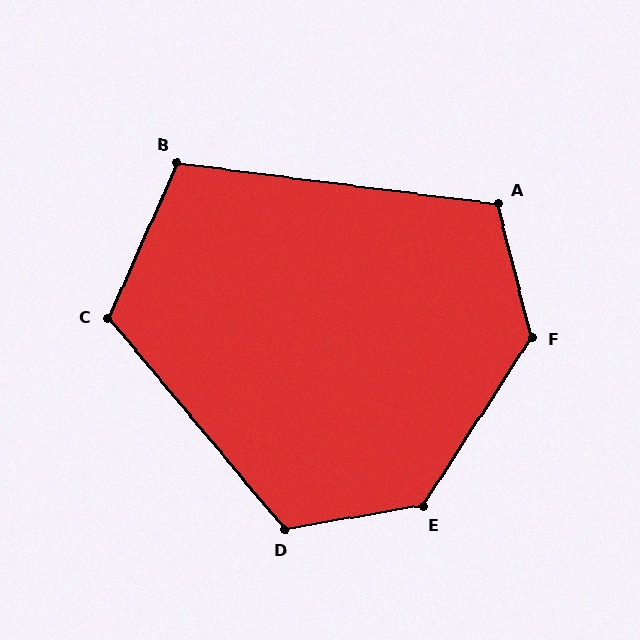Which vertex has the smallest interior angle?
B, at approximately 107 degrees.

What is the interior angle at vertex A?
Approximately 112 degrees (obtuse).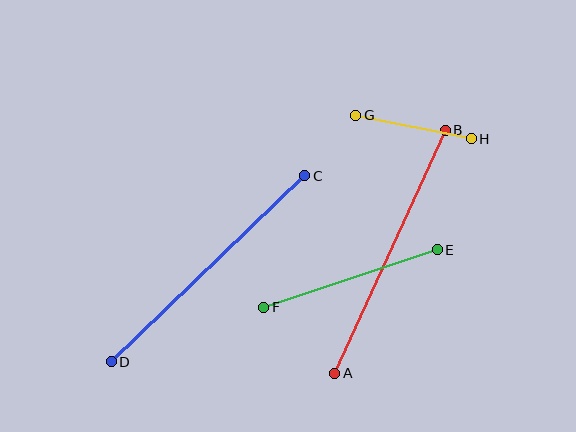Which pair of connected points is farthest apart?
Points C and D are farthest apart.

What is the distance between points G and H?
The distance is approximately 118 pixels.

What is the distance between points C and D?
The distance is approximately 269 pixels.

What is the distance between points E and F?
The distance is approximately 183 pixels.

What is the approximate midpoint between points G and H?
The midpoint is at approximately (413, 127) pixels.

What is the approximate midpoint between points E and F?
The midpoint is at approximately (351, 278) pixels.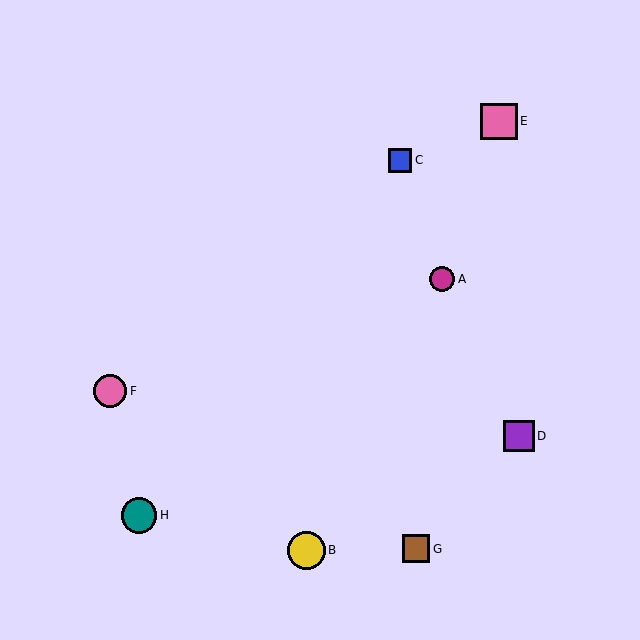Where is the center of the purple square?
The center of the purple square is at (519, 436).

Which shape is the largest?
The yellow circle (labeled B) is the largest.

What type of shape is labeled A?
Shape A is a magenta circle.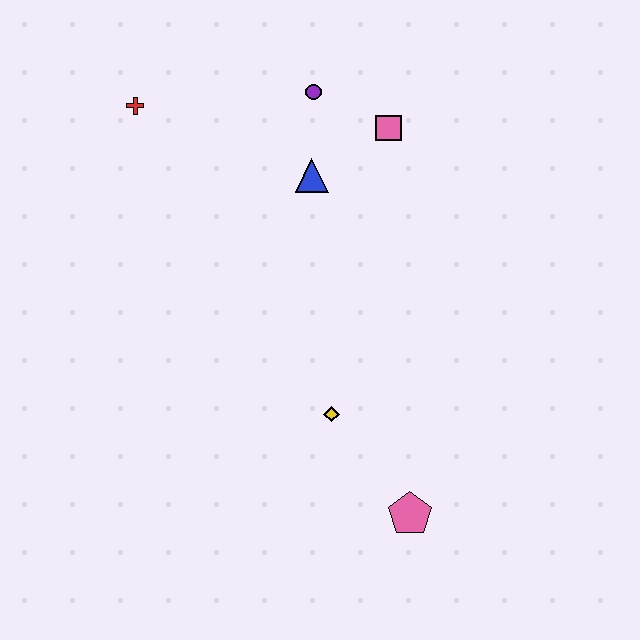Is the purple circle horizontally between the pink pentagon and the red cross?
Yes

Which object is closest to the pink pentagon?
The yellow diamond is closest to the pink pentagon.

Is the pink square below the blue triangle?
No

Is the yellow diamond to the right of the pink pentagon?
No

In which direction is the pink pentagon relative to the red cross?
The pink pentagon is below the red cross.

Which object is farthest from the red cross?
The pink pentagon is farthest from the red cross.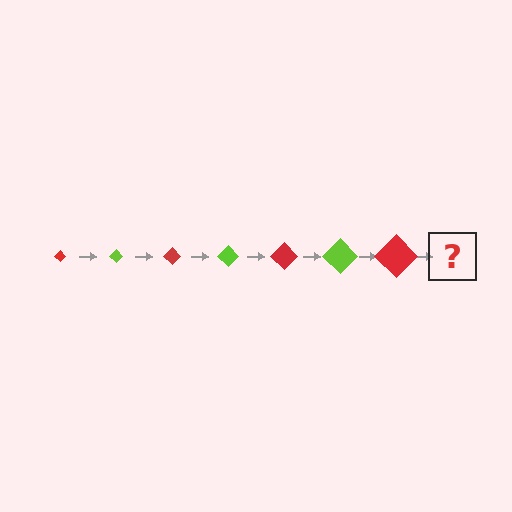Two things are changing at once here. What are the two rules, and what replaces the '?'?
The two rules are that the diamond grows larger each step and the color cycles through red and lime. The '?' should be a lime diamond, larger than the previous one.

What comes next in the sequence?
The next element should be a lime diamond, larger than the previous one.